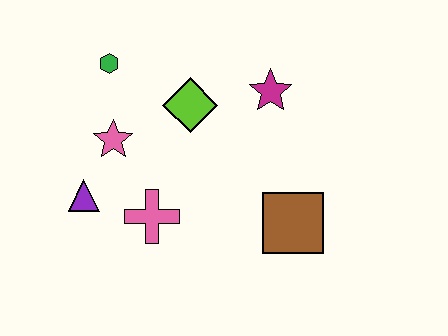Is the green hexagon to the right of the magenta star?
No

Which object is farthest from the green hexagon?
The brown square is farthest from the green hexagon.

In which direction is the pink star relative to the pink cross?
The pink star is above the pink cross.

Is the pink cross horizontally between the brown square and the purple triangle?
Yes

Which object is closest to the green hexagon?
The pink star is closest to the green hexagon.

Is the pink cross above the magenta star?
No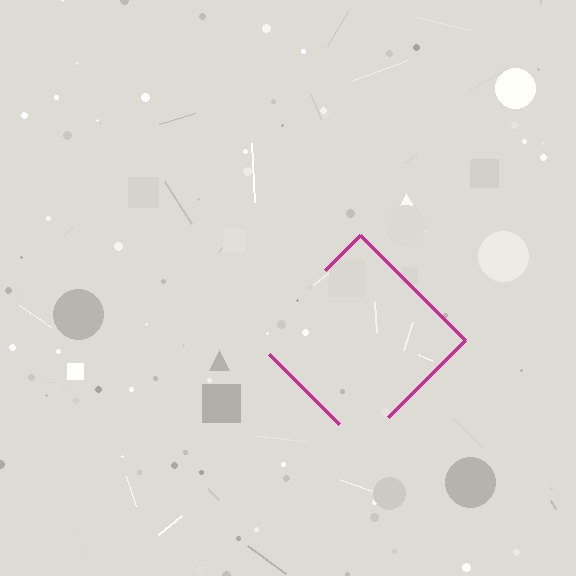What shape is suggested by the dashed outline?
The dashed outline suggests a diamond.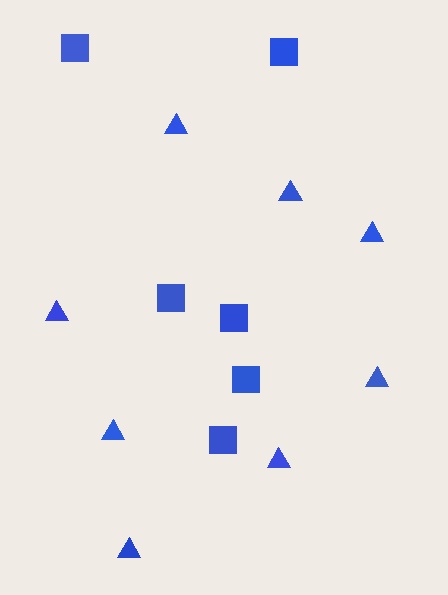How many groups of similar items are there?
There are 2 groups: one group of triangles (8) and one group of squares (6).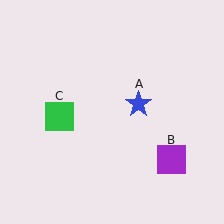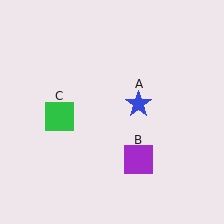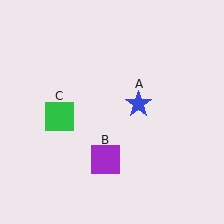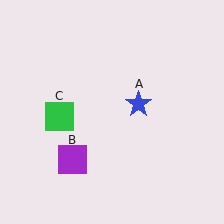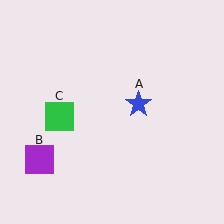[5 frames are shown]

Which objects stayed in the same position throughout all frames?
Blue star (object A) and green square (object C) remained stationary.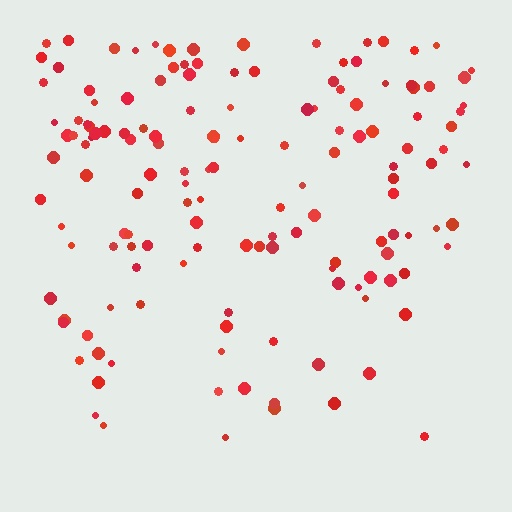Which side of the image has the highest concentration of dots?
The top.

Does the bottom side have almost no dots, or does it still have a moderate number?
Still a moderate number, just noticeably fewer than the top.